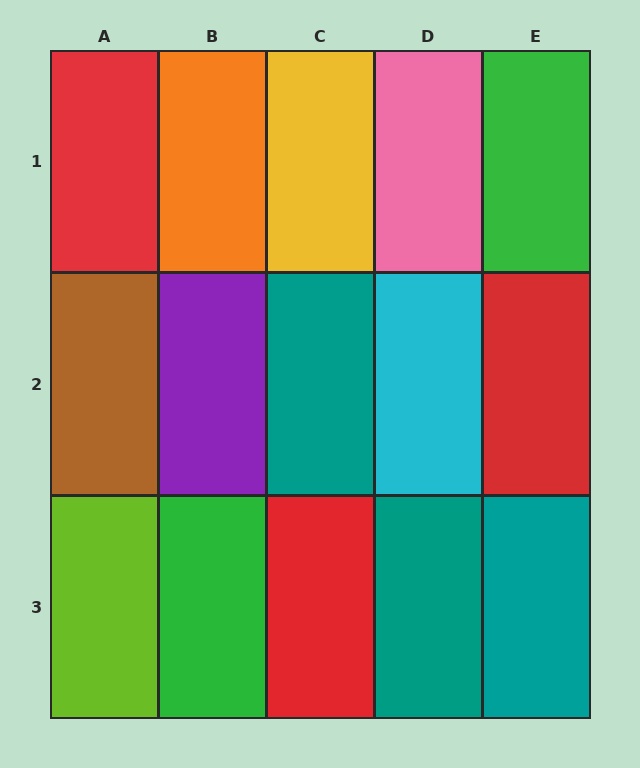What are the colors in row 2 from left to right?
Brown, purple, teal, cyan, red.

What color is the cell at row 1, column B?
Orange.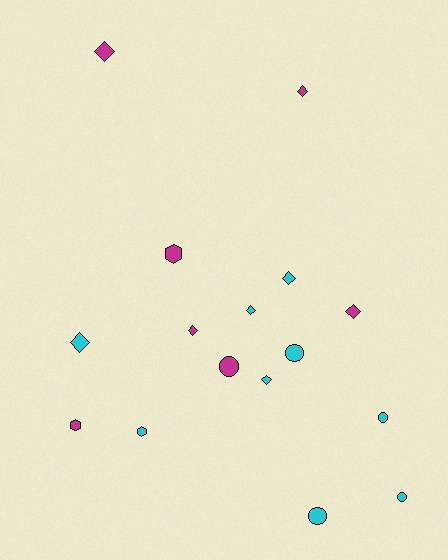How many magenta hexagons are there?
There are 2 magenta hexagons.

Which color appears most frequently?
Cyan, with 9 objects.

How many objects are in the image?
There are 16 objects.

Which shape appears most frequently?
Diamond, with 8 objects.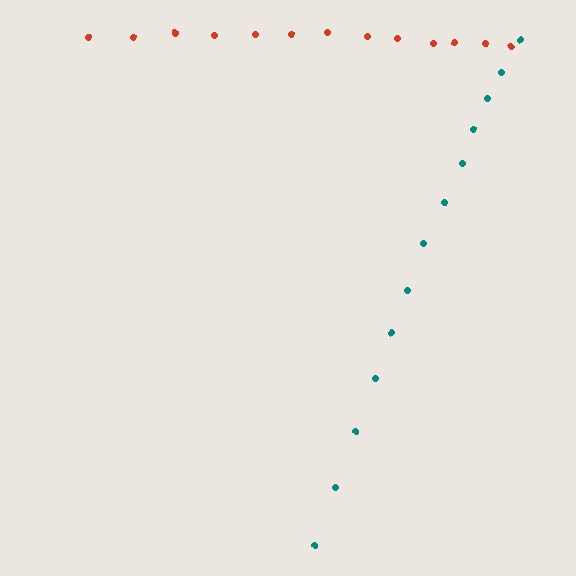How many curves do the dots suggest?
There are 2 distinct paths.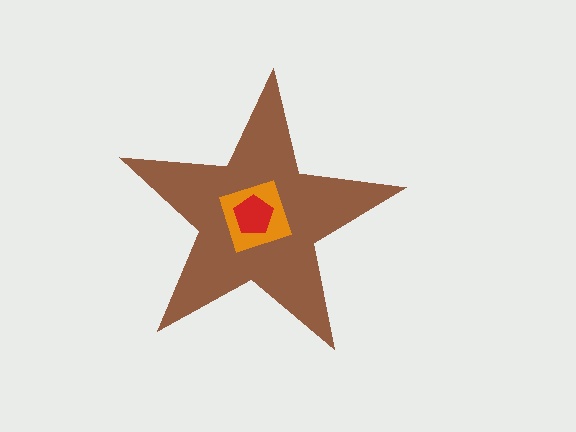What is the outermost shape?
The brown star.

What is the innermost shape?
The red pentagon.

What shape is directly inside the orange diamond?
The red pentagon.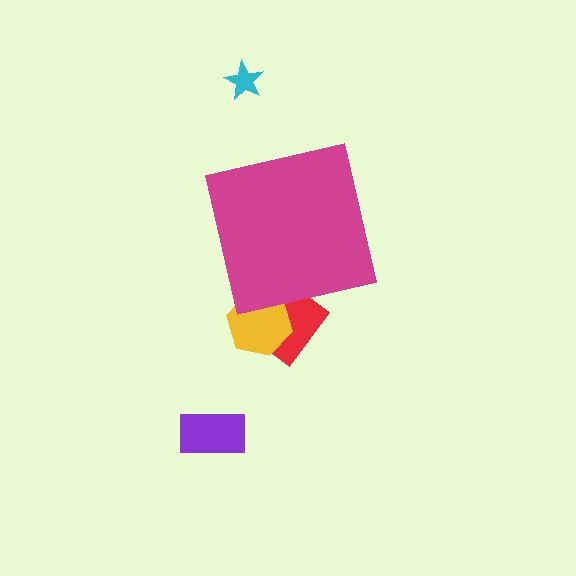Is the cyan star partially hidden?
No, the cyan star is fully visible.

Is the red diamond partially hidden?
Yes, the red diamond is partially hidden behind the magenta square.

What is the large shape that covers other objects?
A magenta square.